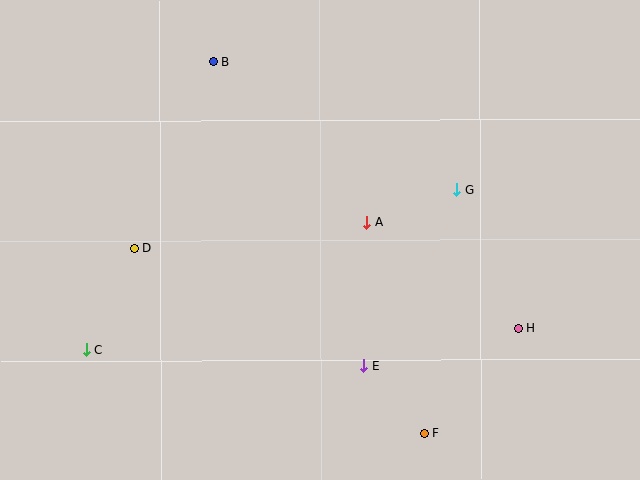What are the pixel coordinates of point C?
Point C is at (87, 350).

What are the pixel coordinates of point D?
Point D is at (134, 248).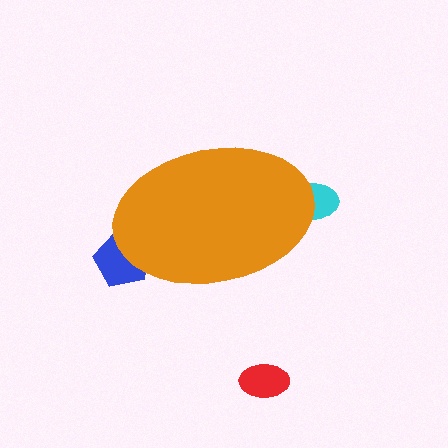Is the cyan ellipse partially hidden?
Yes, the cyan ellipse is partially hidden behind the orange ellipse.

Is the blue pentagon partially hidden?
Yes, the blue pentagon is partially hidden behind the orange ellipse.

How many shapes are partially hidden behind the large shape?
2 shapes are partially hidden.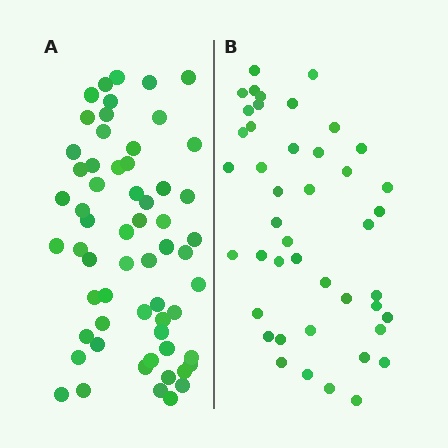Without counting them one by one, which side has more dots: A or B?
Region A (the left region) has more dots.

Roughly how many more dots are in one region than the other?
Region A has approximately 15 more dots than region B.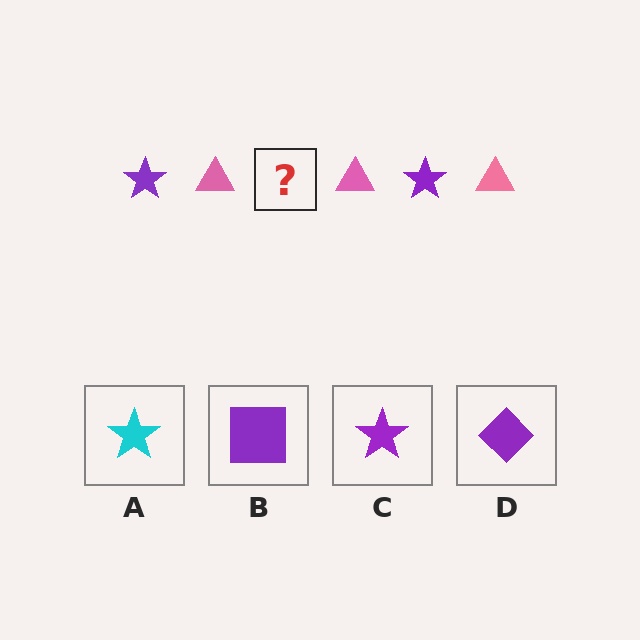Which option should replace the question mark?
Option C.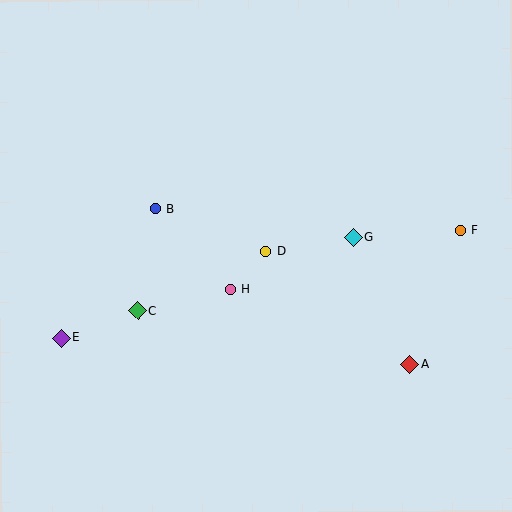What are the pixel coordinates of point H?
Point H is at (231, 290).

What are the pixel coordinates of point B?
Point B is at (155, 208).